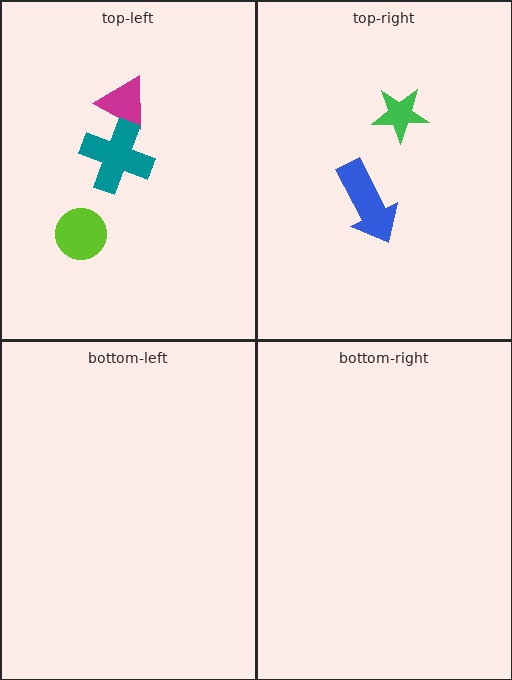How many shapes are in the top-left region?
3.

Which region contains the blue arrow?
The top-right region.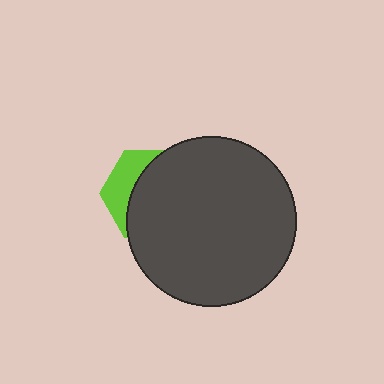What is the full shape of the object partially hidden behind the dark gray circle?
The partially hidden object is a lime hexagon.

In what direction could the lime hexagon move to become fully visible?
The lime hexagon could move left. That would shift it out from behind the dark gray circle entirely.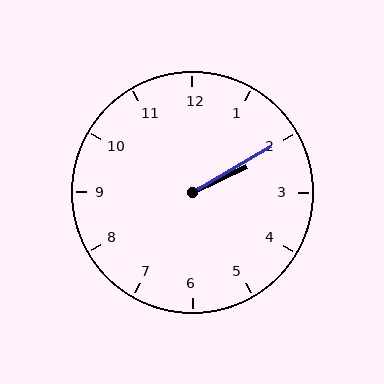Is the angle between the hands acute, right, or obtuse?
It is acute.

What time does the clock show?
2:10.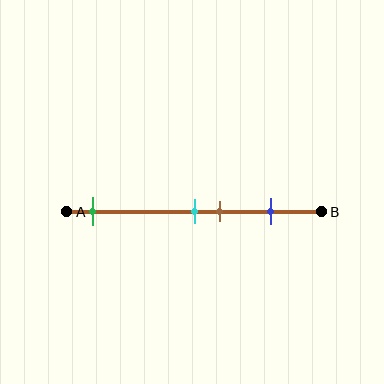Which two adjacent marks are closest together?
The cyan and brown marks are the closest adjacent pair.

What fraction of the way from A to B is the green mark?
The green mark is approximately 10% (0.1) of the way from A to B.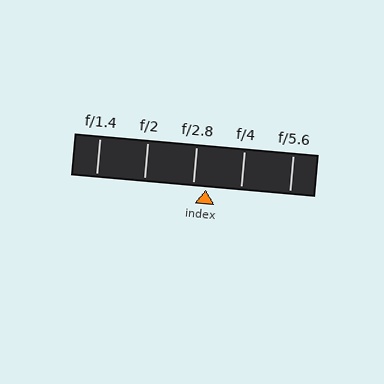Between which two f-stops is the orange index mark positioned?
The index mark is between f/2.8 and f/4.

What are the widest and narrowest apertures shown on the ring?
The widest aperture shown is f/1.4 and the narrowest is f/5.6.